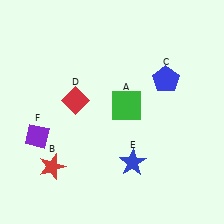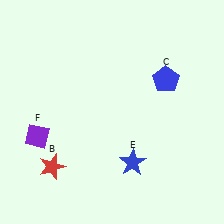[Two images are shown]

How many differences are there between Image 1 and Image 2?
There are 2 differences between the two images.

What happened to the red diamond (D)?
The red diamond (D) was removed in Image 2. It was in the top-left area of Image 1.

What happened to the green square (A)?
The green square (A) was removed in Image 2. It was in the top-right area of Image 1.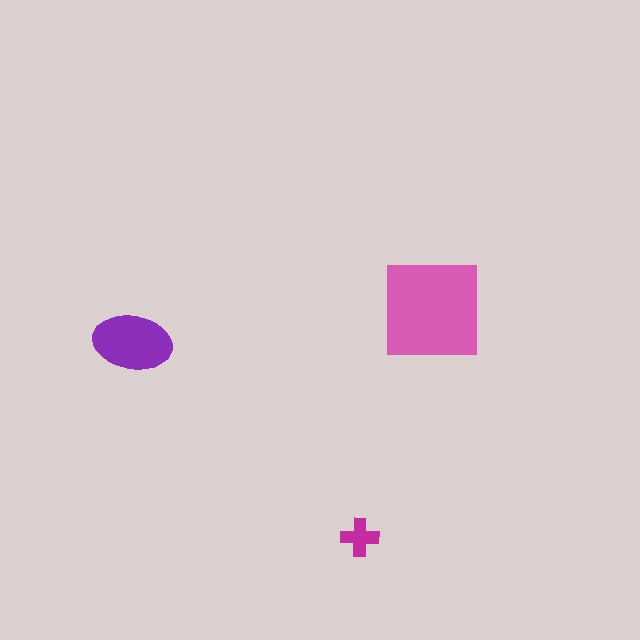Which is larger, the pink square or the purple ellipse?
The pink square.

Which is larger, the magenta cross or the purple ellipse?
The purple ellipse.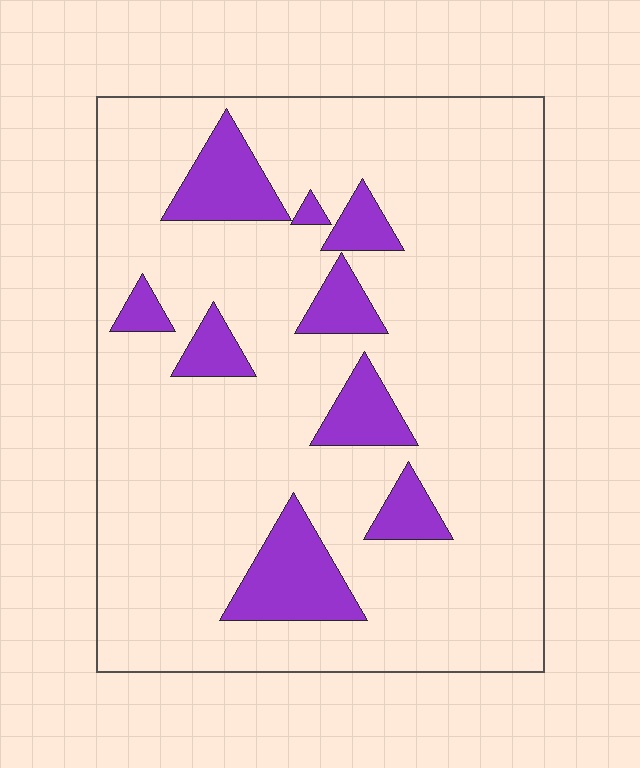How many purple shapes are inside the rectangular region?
9.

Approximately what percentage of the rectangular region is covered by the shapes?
Approximately 15%.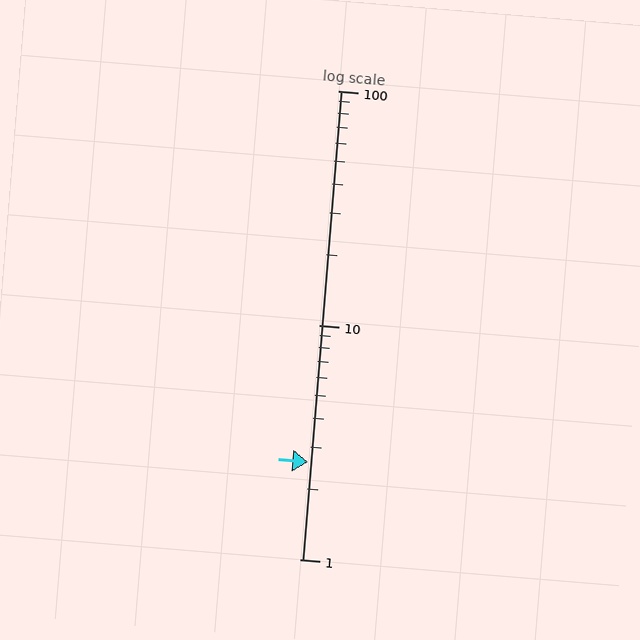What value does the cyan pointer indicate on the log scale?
The pointer indicates approximately 2.6.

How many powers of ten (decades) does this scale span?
The scale spans 2 decades, from 1 to 100.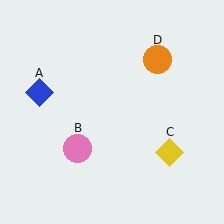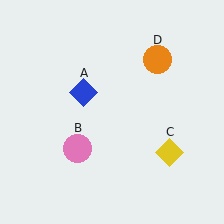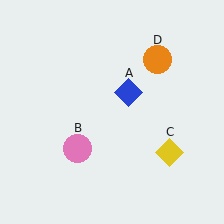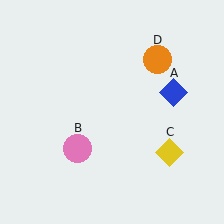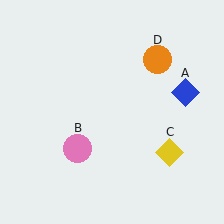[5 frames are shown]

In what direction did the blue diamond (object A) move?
The blue diamond (object A) moved right.